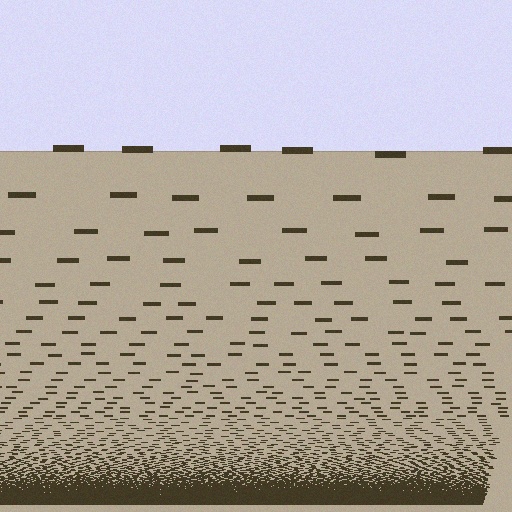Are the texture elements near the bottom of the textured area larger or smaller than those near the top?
Smaller. The gradient is inverted — elements near the bottom are smaller and denser.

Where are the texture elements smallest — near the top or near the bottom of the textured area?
Near the bottom.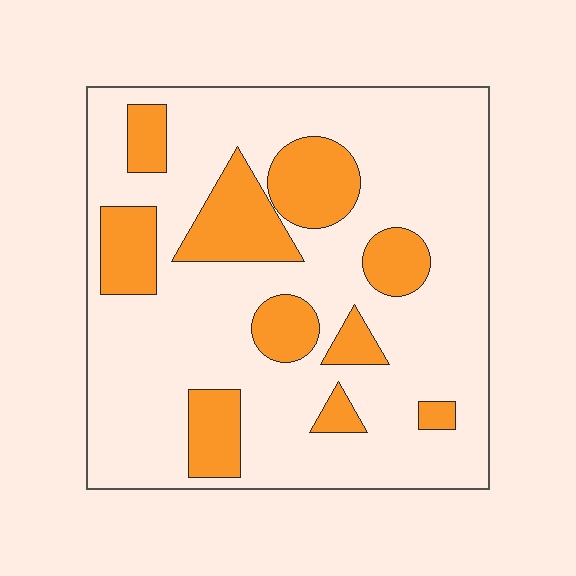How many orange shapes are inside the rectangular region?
10.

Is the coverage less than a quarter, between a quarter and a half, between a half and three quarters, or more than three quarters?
Less than a quarter.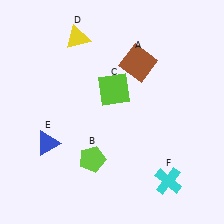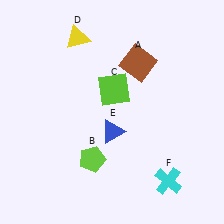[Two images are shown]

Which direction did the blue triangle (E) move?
The blue triangle (E) moved right.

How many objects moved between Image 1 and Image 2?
1 object moved between the two images.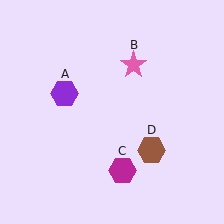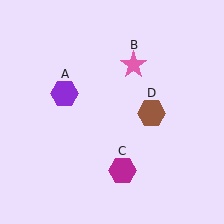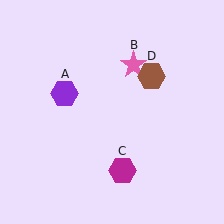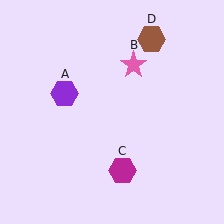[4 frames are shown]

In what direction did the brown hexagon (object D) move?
The brown hexagon (object D) moved up.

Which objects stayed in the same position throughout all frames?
Purple hexagon (object A) and pink star (object B) and magenta hexagon (object C) remained stationary.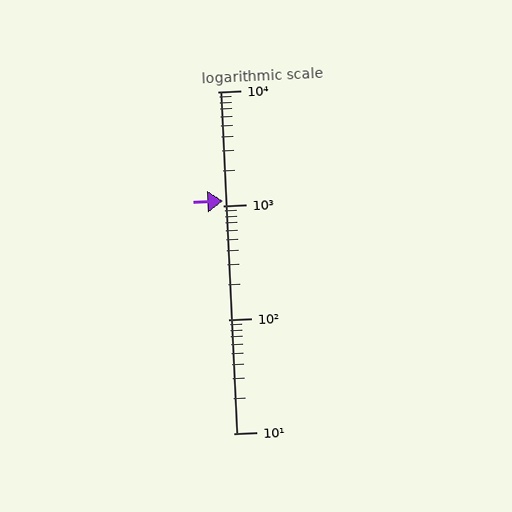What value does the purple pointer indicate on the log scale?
The pointer indicates approximately 1100.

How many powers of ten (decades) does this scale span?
The scale spans 3 decades, from 10 to 10000.